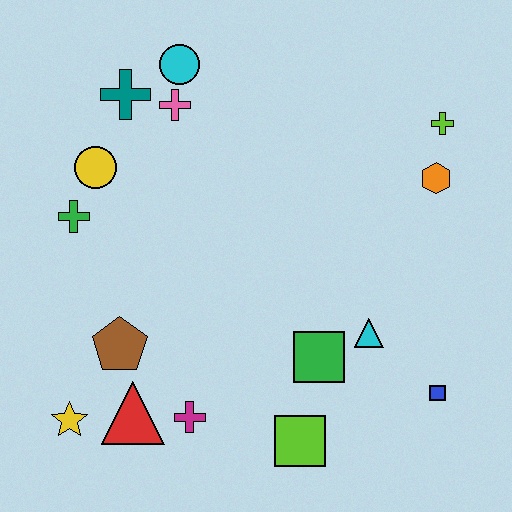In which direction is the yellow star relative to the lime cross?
The yellow star is to the left of the lime cross.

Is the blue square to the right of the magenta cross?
Yes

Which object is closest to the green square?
The cyan triangle is closest to the green square.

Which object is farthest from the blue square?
The teal cross is farthest from the blue square.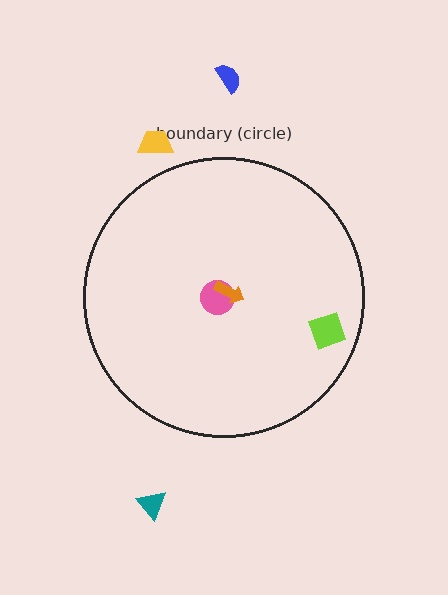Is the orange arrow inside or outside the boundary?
Inside.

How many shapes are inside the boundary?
3 inside, 3 outside.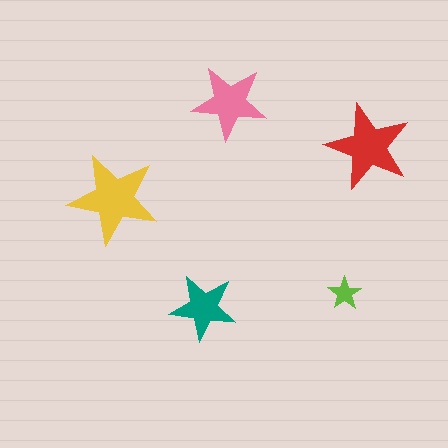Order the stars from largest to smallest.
the yellow one, the red one, the pink one, the teal one, the lime one.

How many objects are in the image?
There are 5 objects in the image.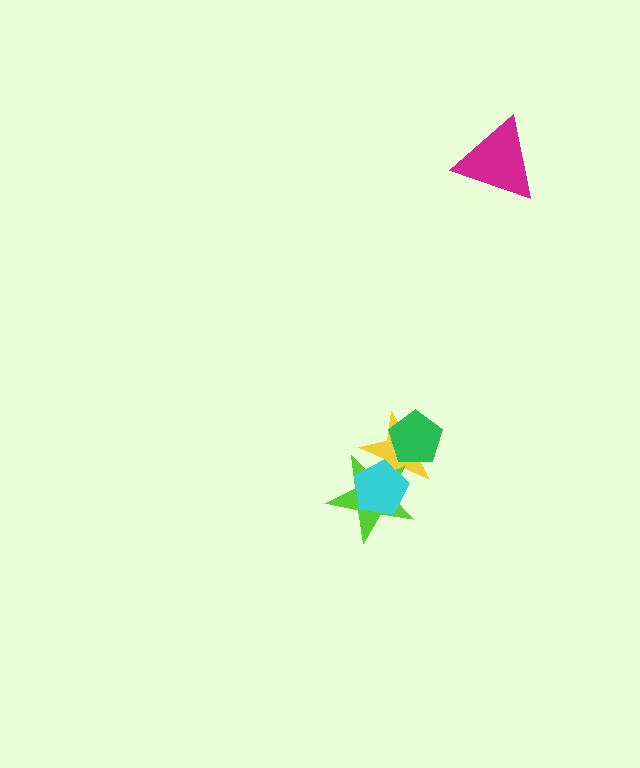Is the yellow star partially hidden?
Yes, it is partially covered by another shape.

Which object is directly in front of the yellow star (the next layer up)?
The lime star is directly in front of the yellow star.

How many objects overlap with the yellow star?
3 objects overlap with the yellow star.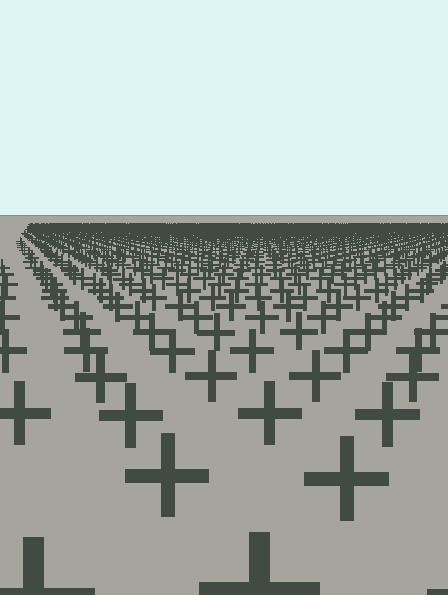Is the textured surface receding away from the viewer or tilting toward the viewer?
The surface is receding away from the viewer. Texture elements get smaller and denser toward the top.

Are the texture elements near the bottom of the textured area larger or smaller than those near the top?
Larger. Near the bottom, elements are closer to the viewer and appear at a bigger on-screen size.